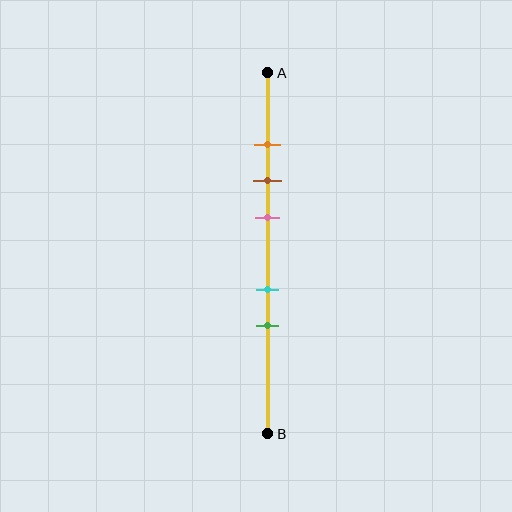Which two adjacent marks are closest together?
The orange and brown marks are the closest adjacent pair.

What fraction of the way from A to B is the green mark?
The green mark is approximately 70% (0.7) of the way from A to B.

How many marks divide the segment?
There are 5 marks dividing the segment.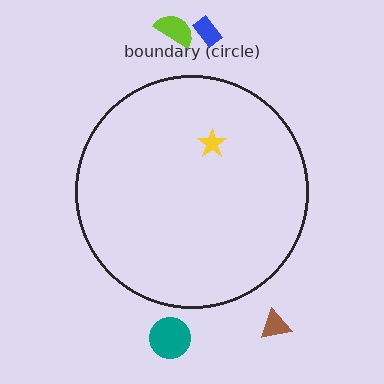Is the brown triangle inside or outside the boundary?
Outside.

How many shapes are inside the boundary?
1 inside, 4 outside.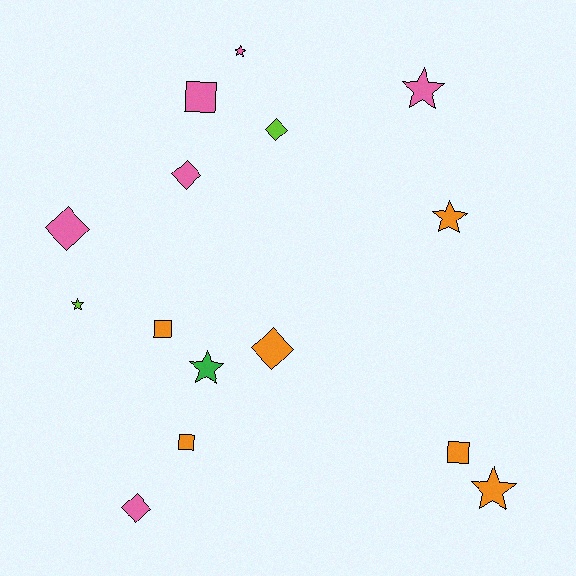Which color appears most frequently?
Pink, with 6 objects.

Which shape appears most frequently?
Star, with 6 objects.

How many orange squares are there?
There are 3 orange squares.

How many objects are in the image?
There are 15 objects.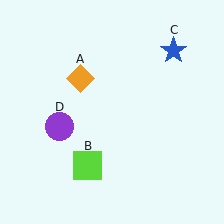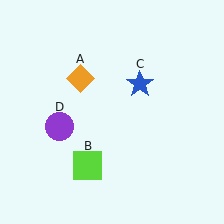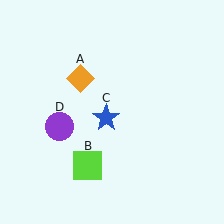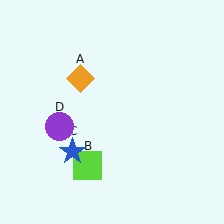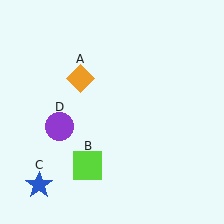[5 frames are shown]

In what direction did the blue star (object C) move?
The blue star (object C) moved down and to the left.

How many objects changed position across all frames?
1 object changed position: blue star (object C).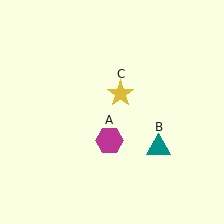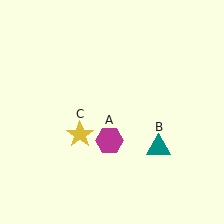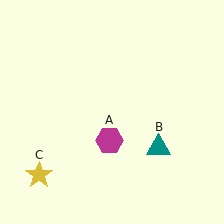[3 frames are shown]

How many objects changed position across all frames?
1 object changed position: yellow star (object C).